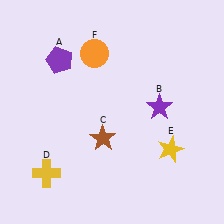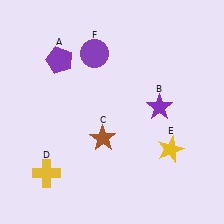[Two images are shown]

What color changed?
The circle (F) changed from orange in Image 1 to purple in Image 2.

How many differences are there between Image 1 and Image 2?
There is 1 difference between the two images.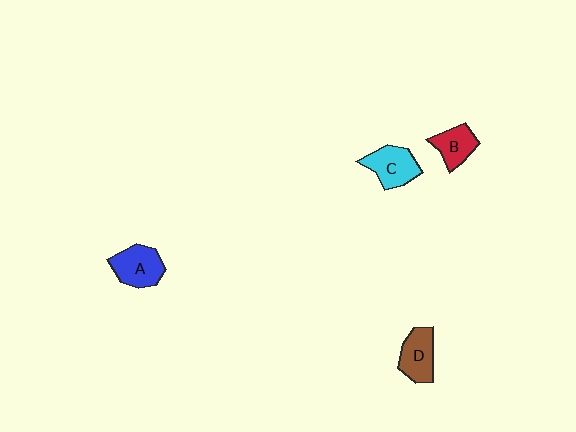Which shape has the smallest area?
Shape B (red).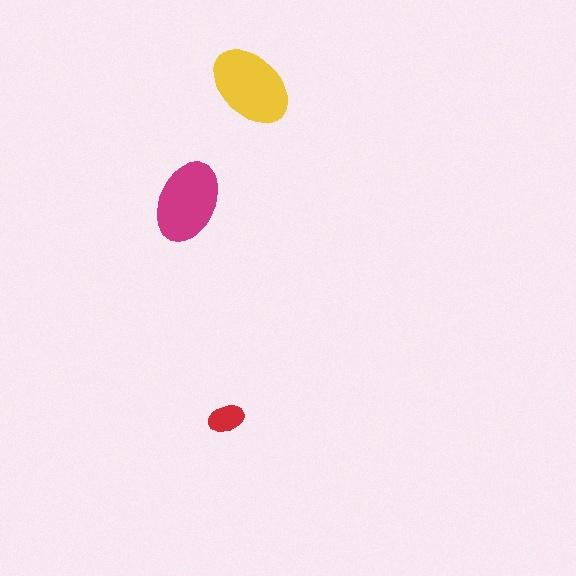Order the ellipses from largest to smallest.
the yellow one, the magenta one, the red one.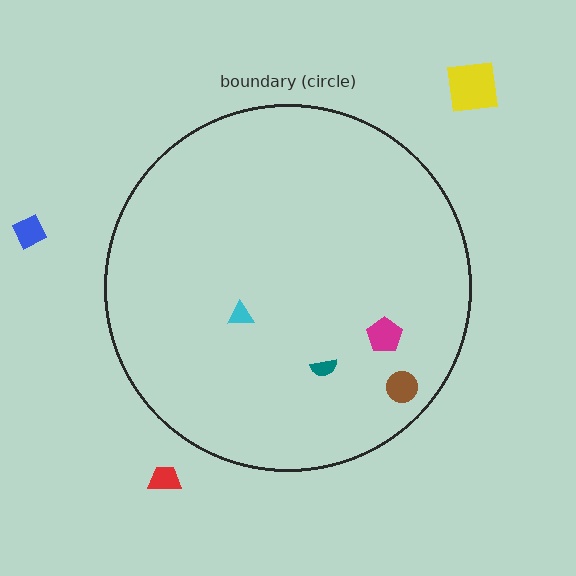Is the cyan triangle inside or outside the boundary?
Inside.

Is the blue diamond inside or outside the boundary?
Outside.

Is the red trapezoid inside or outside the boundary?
Outside.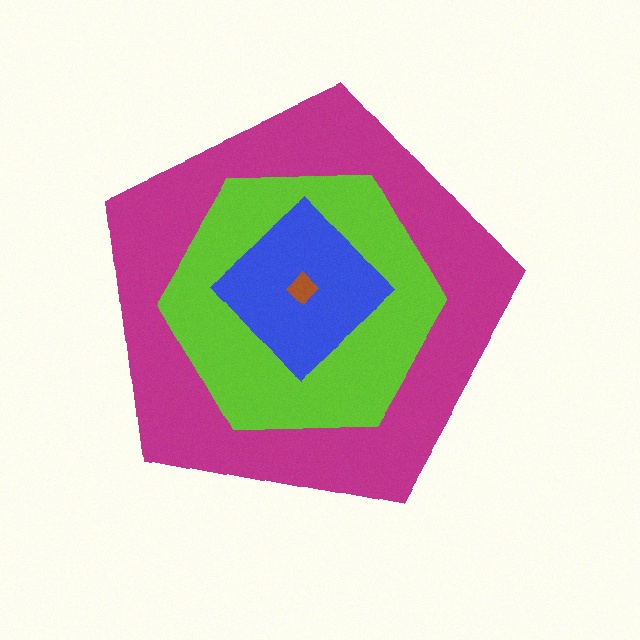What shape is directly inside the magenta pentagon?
The lime hexagon.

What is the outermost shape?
The magenta pentagon.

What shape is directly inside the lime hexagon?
The blue diamond.